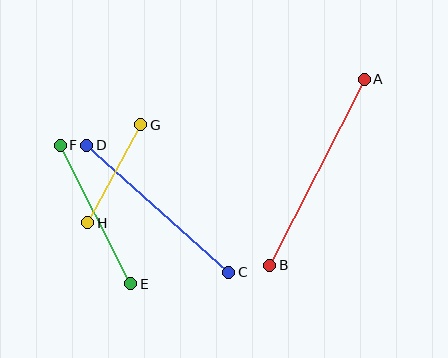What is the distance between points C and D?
The distance is approximately 191 pixels.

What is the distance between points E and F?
The distance is approximately 155 pixels.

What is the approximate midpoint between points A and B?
The midpoint is at approximately (317, 172) pixels.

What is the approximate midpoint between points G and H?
The midpoint is at approximately (114, 174) pixels.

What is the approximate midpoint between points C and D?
The midpoint is at approximately (158, 209) pixels.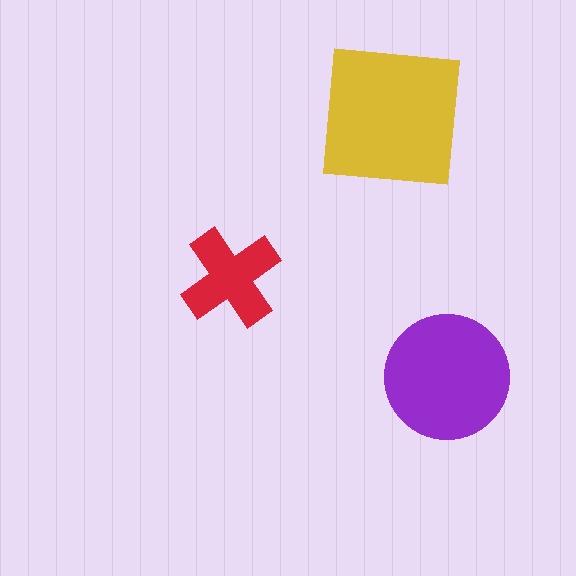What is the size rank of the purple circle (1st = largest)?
2nd.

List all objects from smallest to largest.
The red cross, the purple circle, the yellow square.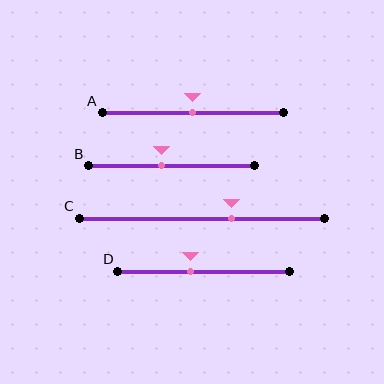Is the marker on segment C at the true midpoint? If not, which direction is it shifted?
No, the marker on segment C is shifted to the right by about 12% of the segment length.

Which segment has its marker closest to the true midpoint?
Segment A has its marker closest to the true midpoint.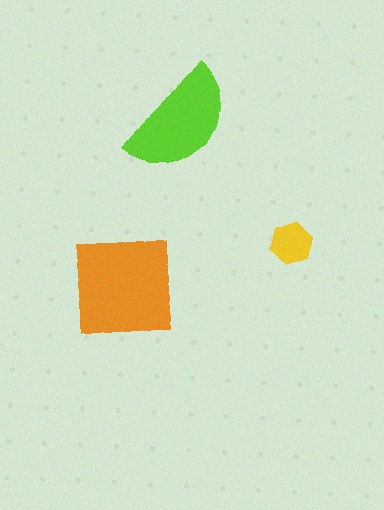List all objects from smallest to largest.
The yellow hexagon, the lime semicircle, the orange square.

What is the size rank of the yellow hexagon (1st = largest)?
3rd.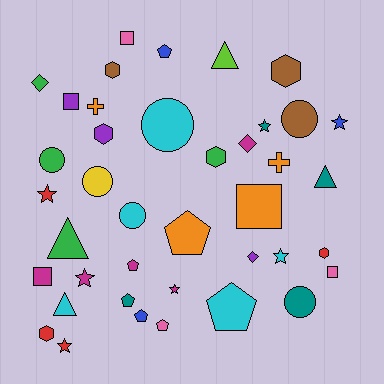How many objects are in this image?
There are 40 objects.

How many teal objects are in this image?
There are 4 teal objects.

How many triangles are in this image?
There are 4 triangles.